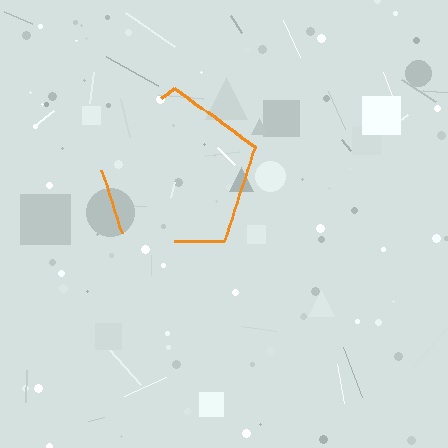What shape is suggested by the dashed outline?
The dashed outline suggests a pentagon.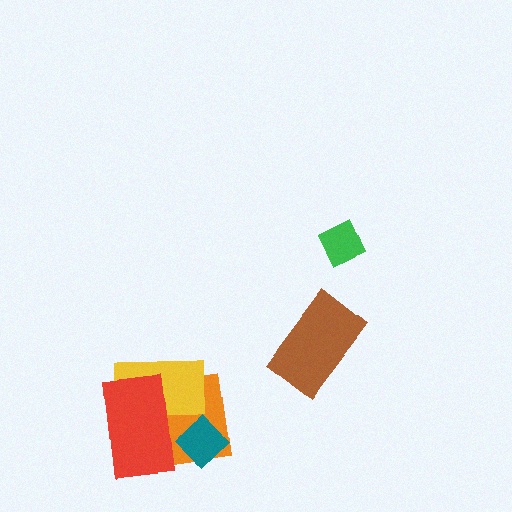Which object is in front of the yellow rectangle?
The red rectangle is in front of the yellow rectangle.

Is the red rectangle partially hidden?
No, no other shape covers it.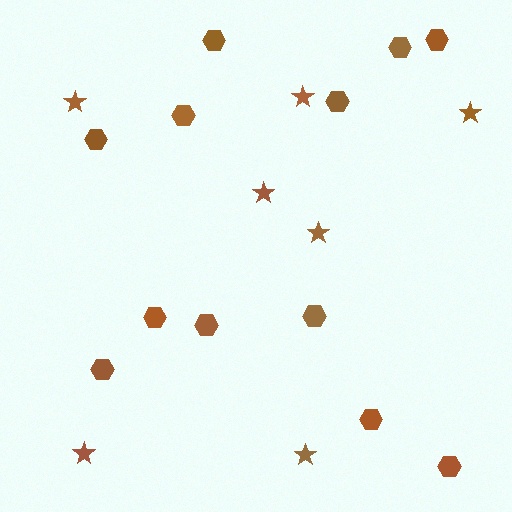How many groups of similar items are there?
There are 2 groups: one group of stars (7) and one group of hexagons (12).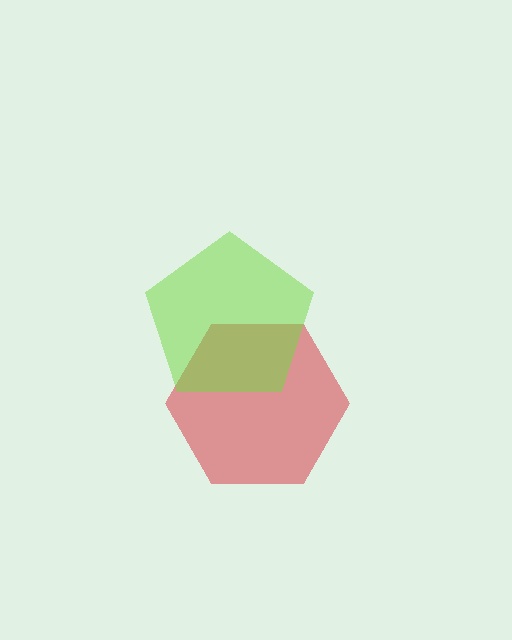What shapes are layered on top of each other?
The layered shapes are: a red hexagon, a lime pentagon.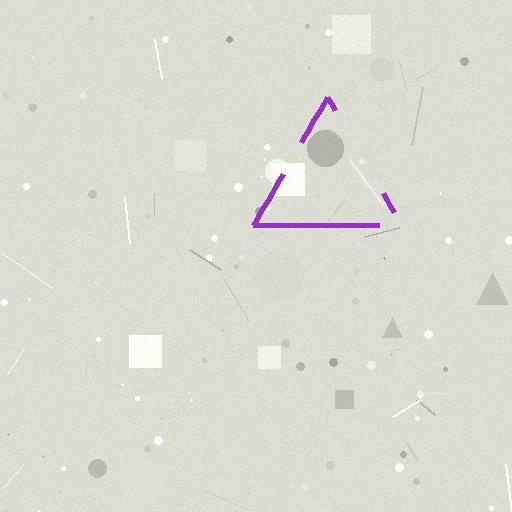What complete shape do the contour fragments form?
The contour fragments form a triangle.